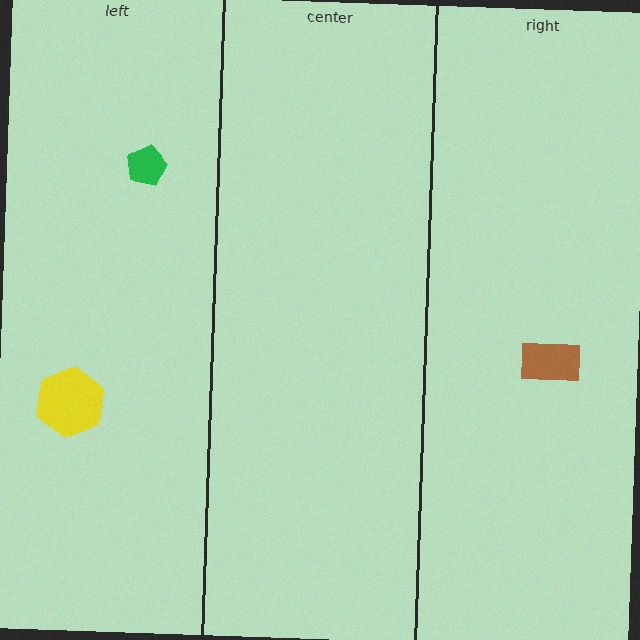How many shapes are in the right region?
1.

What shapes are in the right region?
The brown rectangle.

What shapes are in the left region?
The yellow hexagon, the green pentagon.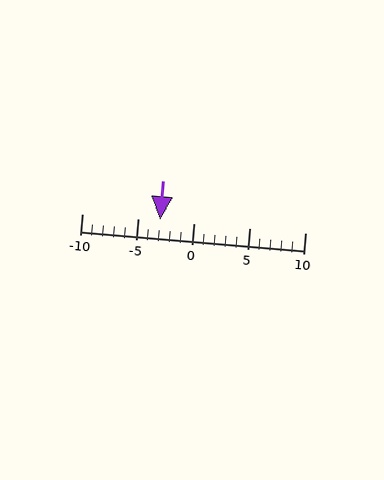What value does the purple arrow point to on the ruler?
The purple arrow points to approximately -3.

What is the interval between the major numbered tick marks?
The major tick marks are spaced 5 units apart.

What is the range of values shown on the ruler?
The ruler shows values from -10 to 10.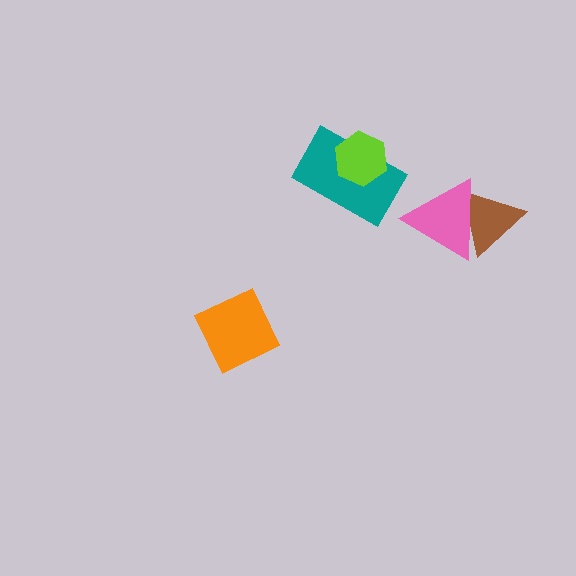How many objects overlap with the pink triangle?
1 object overlaps with the pink triangle.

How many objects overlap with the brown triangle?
1 object overlaps with the brown triangle.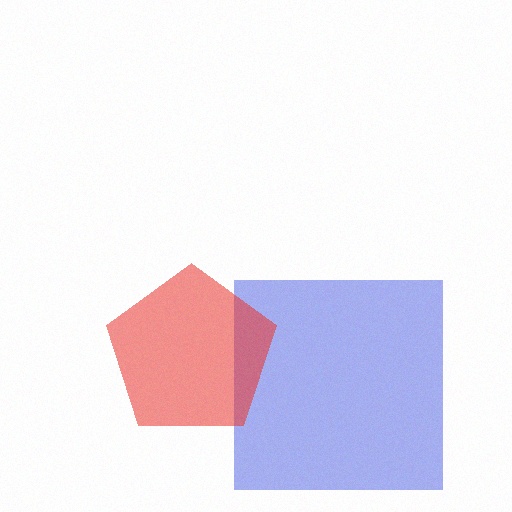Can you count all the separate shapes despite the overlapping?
Yes, there are 2 separate shapes.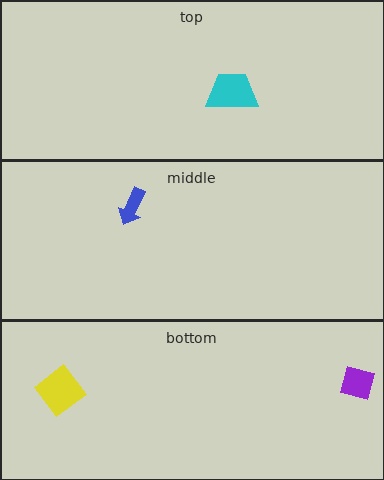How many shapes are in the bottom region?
2.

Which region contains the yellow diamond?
The bottom region.